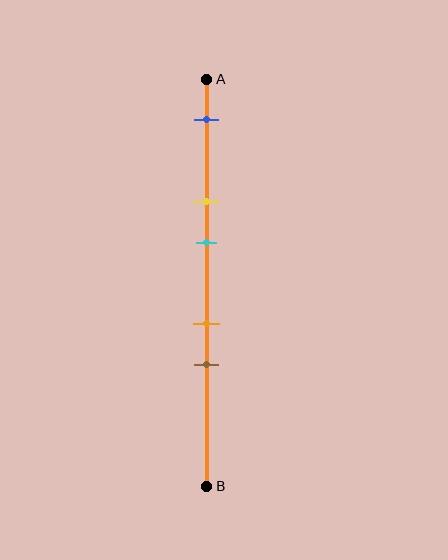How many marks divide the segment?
There are 5 marks dividing the segment.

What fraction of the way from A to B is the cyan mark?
The cyan mark is approximately 40% (0.4) of the way from A to B.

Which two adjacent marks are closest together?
The orange and brown marks are the closest adjacent pair.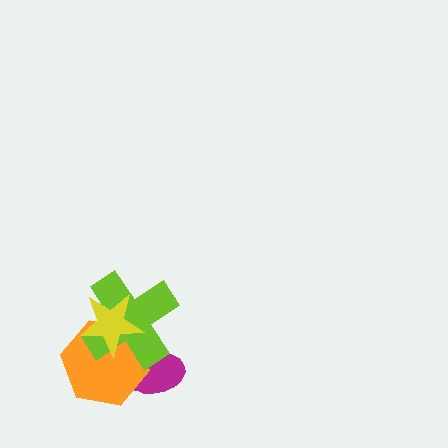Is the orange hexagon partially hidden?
Yes, it is partially covered by another shape.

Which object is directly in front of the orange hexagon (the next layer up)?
The lime cross is directly in front of the orange hexagon.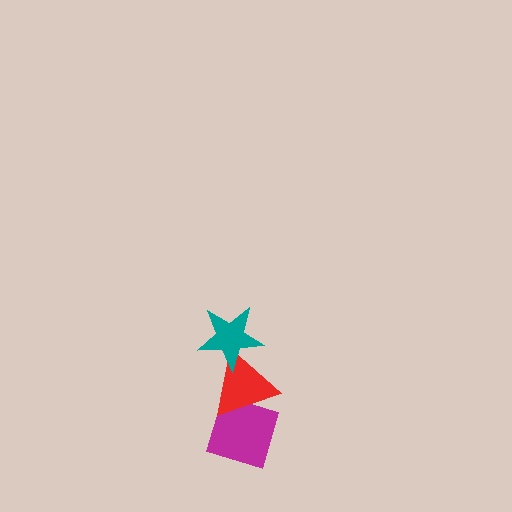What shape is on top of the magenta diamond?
The red triangle is on top of the magenta diamond.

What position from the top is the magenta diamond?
The magenta diamond is 3rd from the top.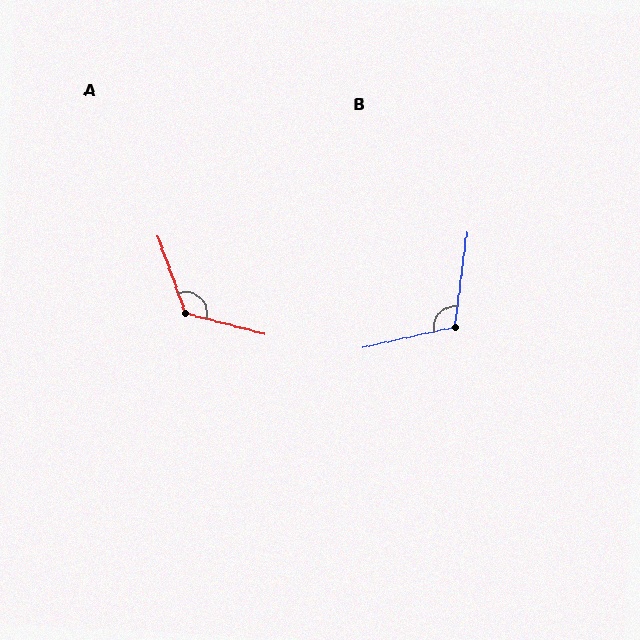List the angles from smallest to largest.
B (110°), A (124°).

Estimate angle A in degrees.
Approximately 124 degrees.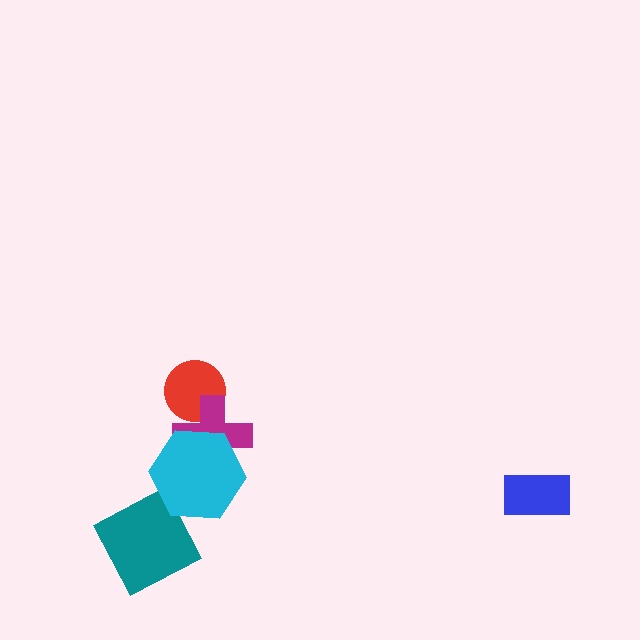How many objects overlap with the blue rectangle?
0 objects overlap with the blue rectangle.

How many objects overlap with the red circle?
1 object overlaps with the red circle.